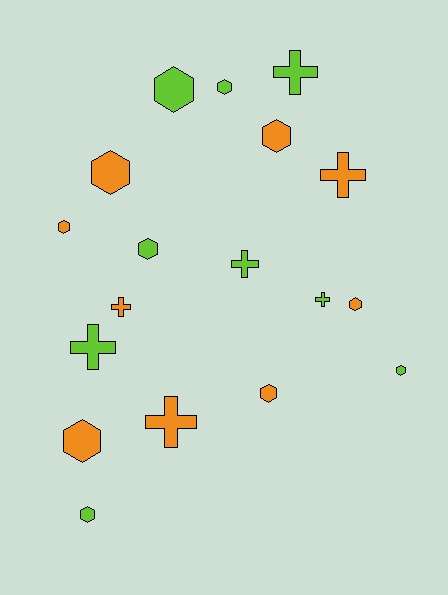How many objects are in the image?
There are 18 objects.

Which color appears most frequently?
Lime, with 9 objects.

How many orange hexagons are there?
There are 6 orange hexagons.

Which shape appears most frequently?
Hexagon, with 11 objects.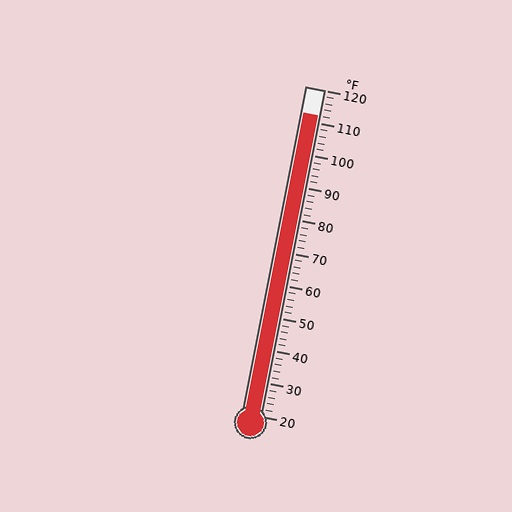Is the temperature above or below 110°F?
The temperature is above 110°F.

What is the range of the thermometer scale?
The thermometer scale ranges from 20°F to 120°F.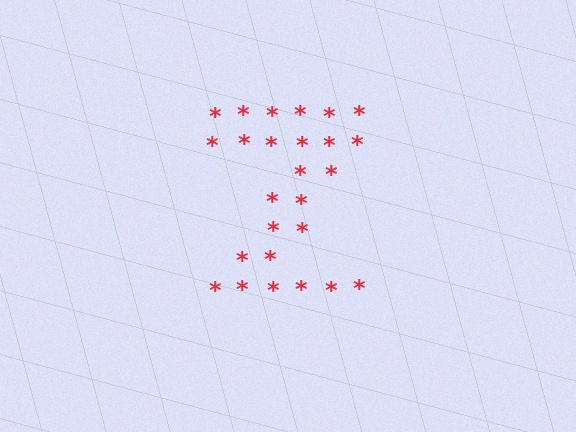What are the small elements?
The small elements are asterisks.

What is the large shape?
The large shape is the letter Z.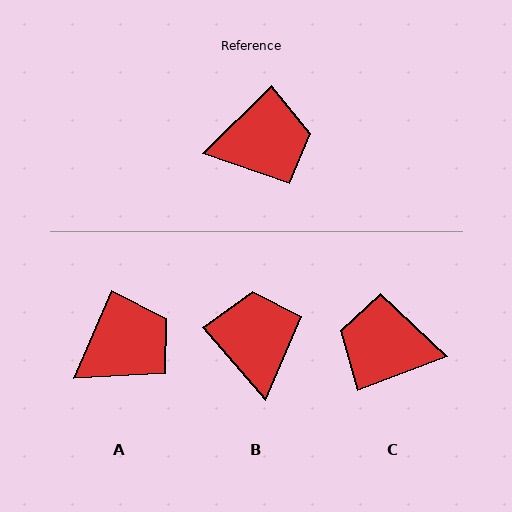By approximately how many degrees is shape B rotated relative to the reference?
Approximately 86 degrees counter-clockwise.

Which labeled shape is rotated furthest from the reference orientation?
C, about 156 degrees away.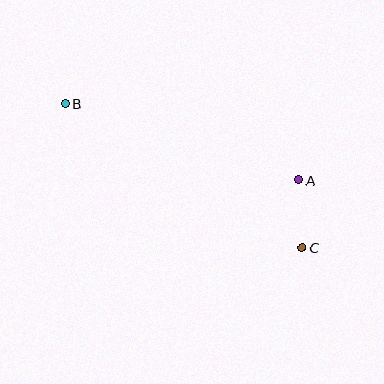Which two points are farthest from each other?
Points B and C are farthest from each other.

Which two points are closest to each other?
Points A and C are closest to each other.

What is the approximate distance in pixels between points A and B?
The distance between A and B is approximately 245 pixels.